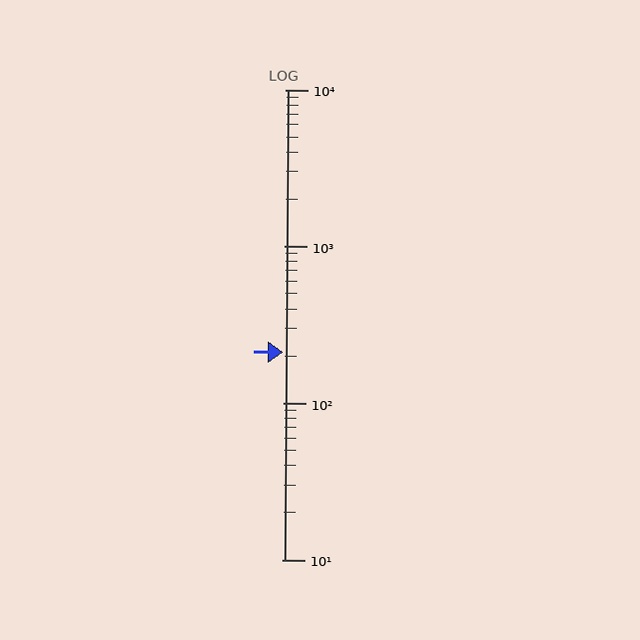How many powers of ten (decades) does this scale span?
The scale spans 3 decades, from 10 to 10000.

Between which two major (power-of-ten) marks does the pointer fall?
The pointer is between 100 and 1000.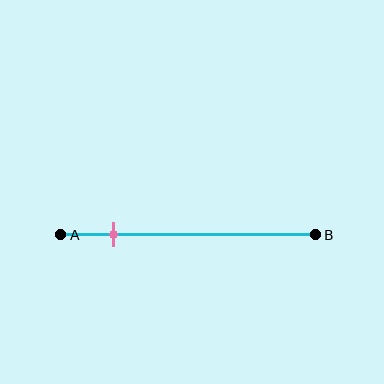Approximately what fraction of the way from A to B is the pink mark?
The pink mark is approximately 20% of the way from A to B.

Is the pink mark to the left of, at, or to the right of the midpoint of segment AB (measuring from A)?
The pink mark is to the left of the midpoint of segment AB.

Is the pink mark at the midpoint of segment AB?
No, the mark is at about 20% from A, not at the 50% midpoint.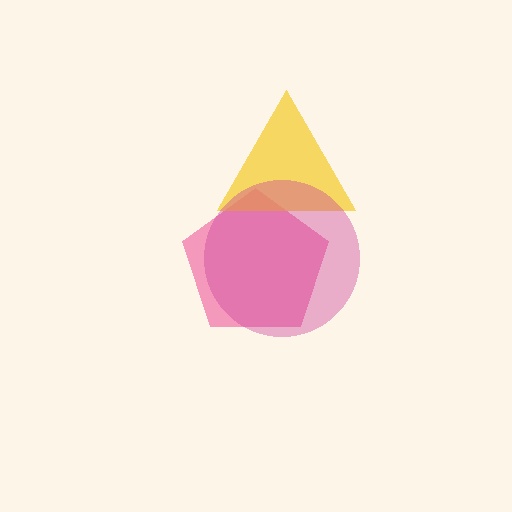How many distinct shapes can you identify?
There are 3 distinct shapes: a pink pentagon, a yellow triangle, a magenta circle.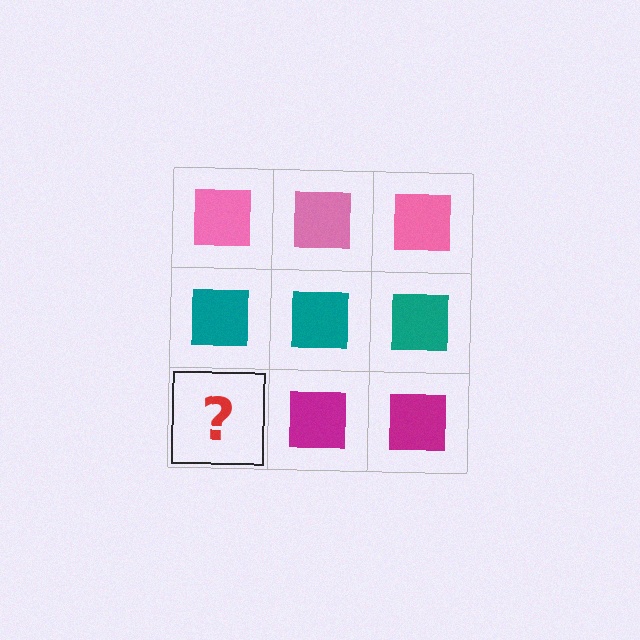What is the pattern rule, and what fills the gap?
The rule is that each row has a consistent color. The gap should be filled with a magenta square.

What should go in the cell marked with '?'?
The missing cell should contain a magenta square.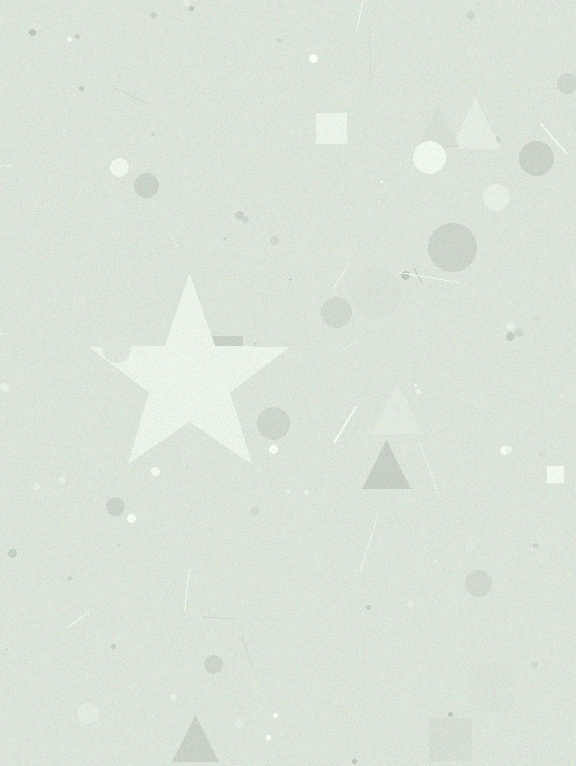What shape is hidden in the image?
A star is hidden in the image.